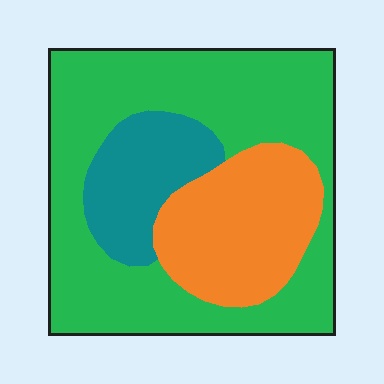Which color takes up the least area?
Teal, at roughly 15%.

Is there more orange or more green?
Green.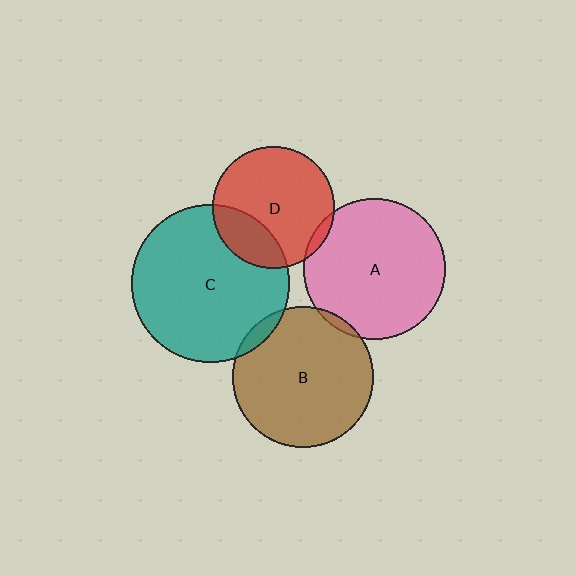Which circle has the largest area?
Circle C (teal).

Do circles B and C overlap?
Yes.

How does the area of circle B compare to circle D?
Approximately 1.3 times.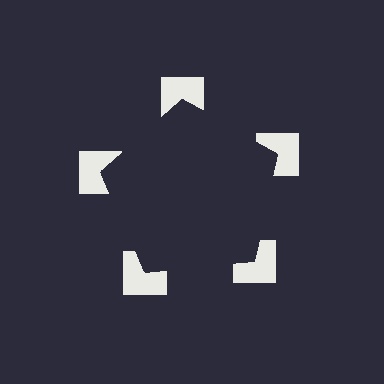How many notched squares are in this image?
There are 5 — one at each vertex of the illusory pentagon.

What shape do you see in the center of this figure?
An illusory pentagon — its edges are inferred from the aligned wedge cuts in the notched squares, not physically drawn.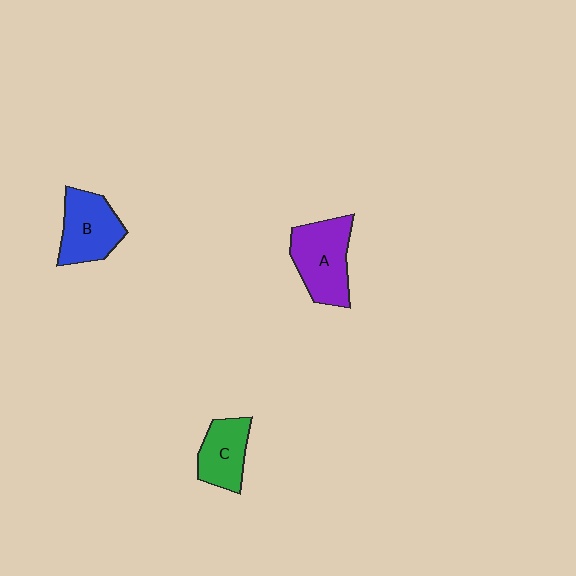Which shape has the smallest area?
Shape C (green).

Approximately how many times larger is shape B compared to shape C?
Approximately 1.2 times.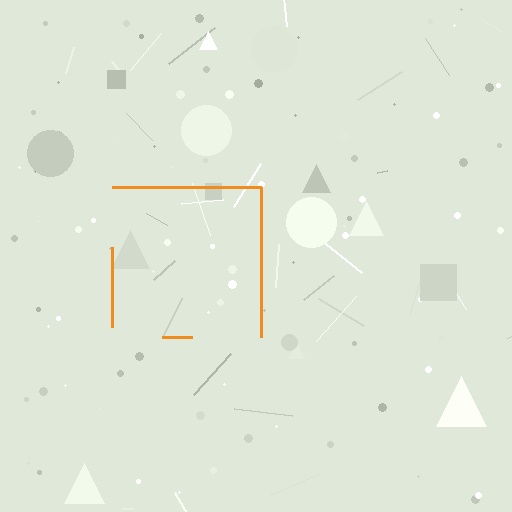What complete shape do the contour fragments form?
The contour fragments form a square.